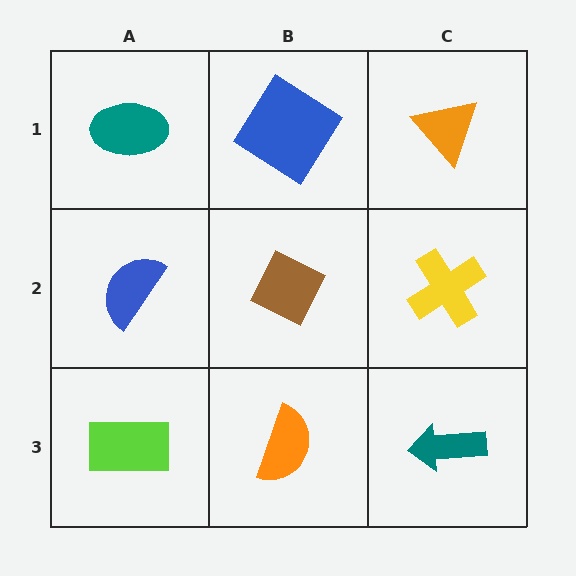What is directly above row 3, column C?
A yellow cross.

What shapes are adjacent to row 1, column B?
A brown diamond (row 2, column B), a teal ellipse (row 1, column A), an orange triangle (row 1, column C).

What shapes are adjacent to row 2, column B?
A blue diamond (row 1, column B), an orange semicircle (row 3, column B), a blue semicircle (row 2, column A), a yellow cross (row 2, column C).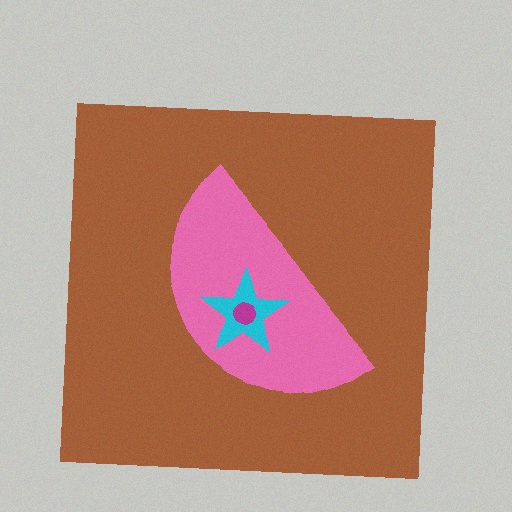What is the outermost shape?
The brown square.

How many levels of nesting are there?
4.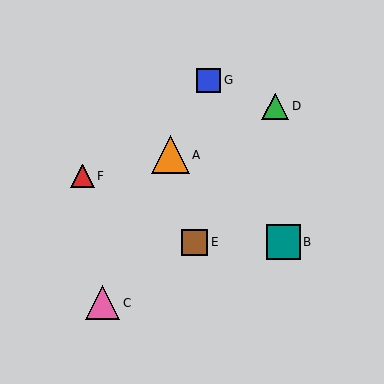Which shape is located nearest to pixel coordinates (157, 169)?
The orange triangle (labeled A) at (170, 155) is nearest to that location.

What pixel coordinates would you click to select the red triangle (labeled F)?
Click at (83, 176) to select the red triangle F.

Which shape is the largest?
The orange triangle (labeled A) is the largest.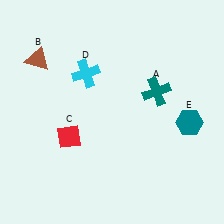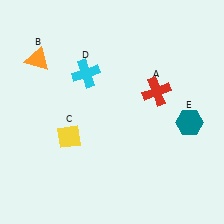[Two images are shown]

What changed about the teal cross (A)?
In Image 1, A is teal. In Image 2, it changed to red.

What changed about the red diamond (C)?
In Image 1, C is red. In Image 2, it changed to yellow.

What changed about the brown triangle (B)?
In Image 1, B is brown. In Image 2, it changed to orange.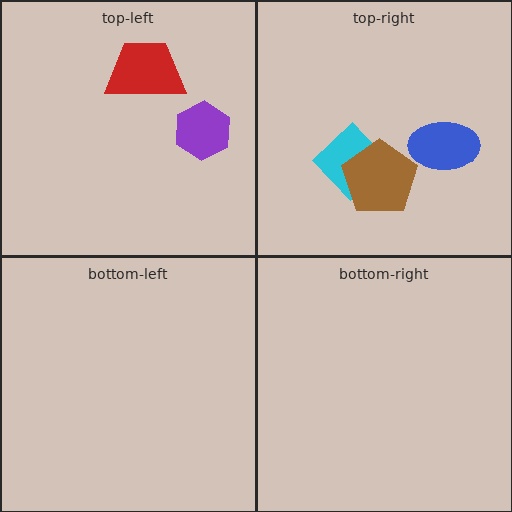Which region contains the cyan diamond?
The top-right region.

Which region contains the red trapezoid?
The top-left region.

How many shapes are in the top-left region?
2.